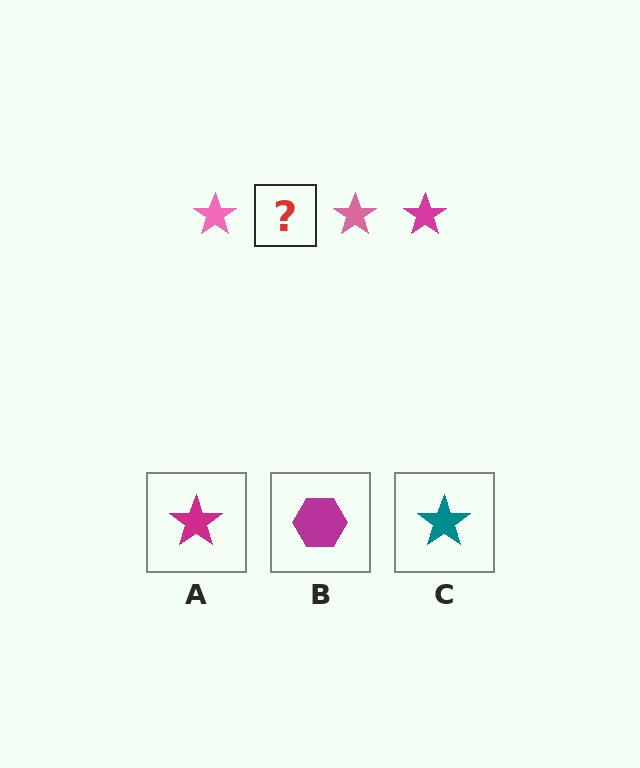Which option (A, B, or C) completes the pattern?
A.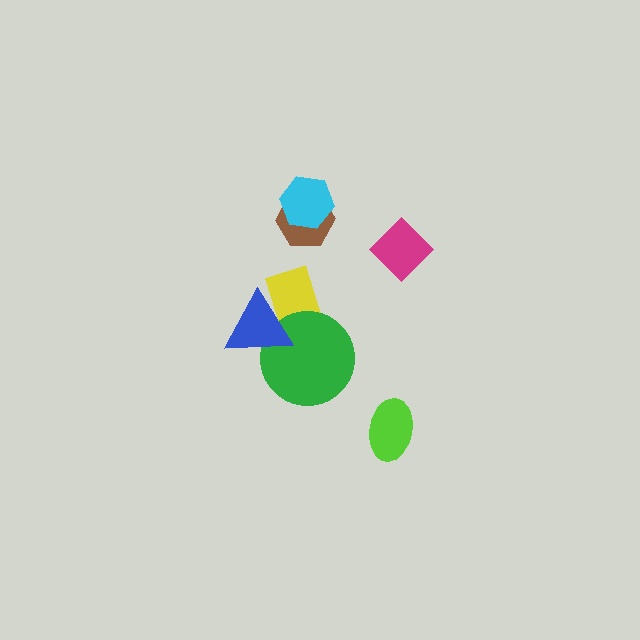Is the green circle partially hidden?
Yes, it is partially covered by another shape.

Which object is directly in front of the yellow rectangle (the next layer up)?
The green circle is directly in front of the yellow rectangle.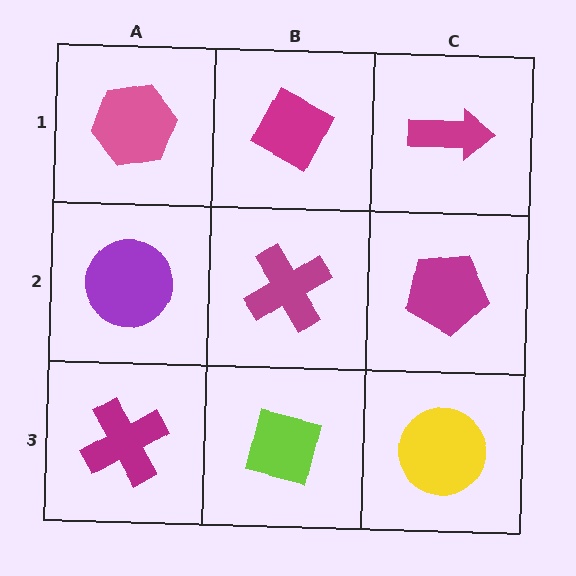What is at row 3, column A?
A magenta cross.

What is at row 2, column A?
A purple circle.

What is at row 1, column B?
A magenta diamond.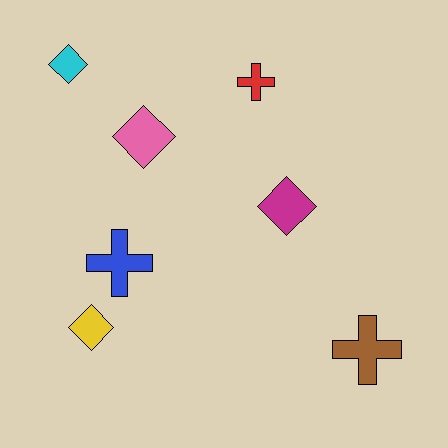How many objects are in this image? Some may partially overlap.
There are 7 objects.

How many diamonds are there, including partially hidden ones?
There are 4 diamonds.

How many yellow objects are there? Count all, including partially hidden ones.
There is 1 yellow object.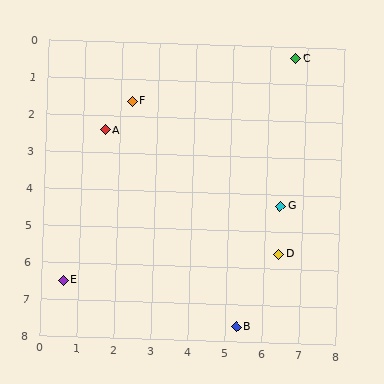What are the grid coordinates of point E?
Point E is at approximately (0.6, 6.5).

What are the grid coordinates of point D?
Point D is at approximately (6.4, 5.6).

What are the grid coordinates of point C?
Point C is at approximately (6.7, 0.3).